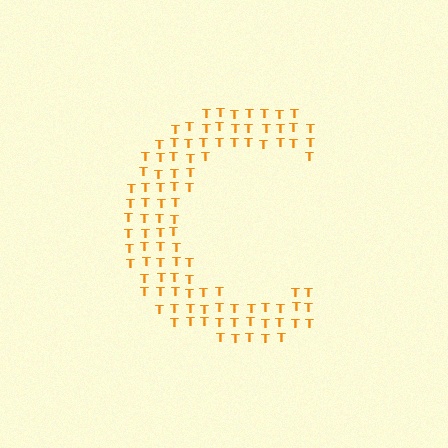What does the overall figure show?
The overall figure shows the letter C.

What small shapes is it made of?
It is made of small letter T's.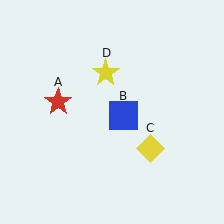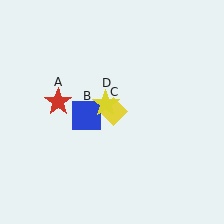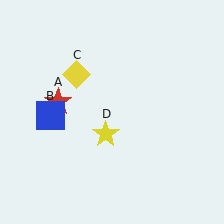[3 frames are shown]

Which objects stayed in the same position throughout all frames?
Red star (object A) remained stationary.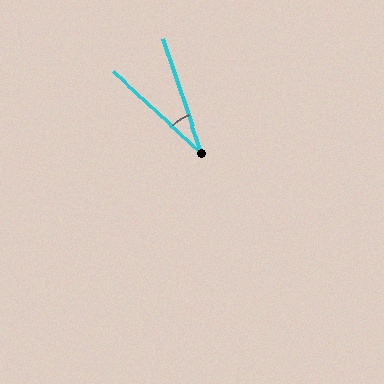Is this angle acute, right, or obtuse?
It is acute.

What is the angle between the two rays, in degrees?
Approximately 29 degrees.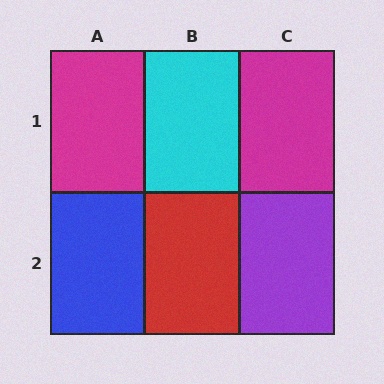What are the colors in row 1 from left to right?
Magenta, cyan, magenta.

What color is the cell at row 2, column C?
Purple.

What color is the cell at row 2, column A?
Blue.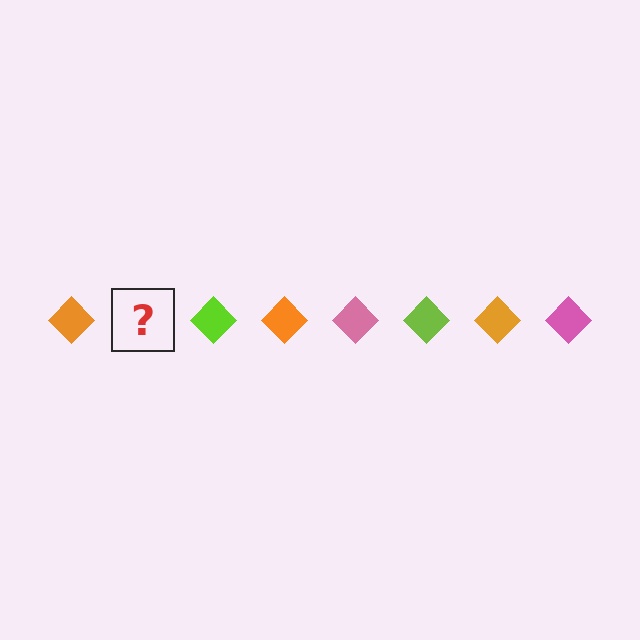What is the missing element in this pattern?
The missing element is a pink diamond.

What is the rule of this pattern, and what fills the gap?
The rule is that the pattern cycles through orange, pink, lime diamonds. The gap should be filled with a pink diamond.